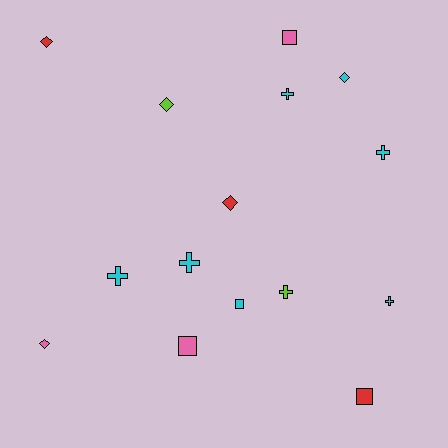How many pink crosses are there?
There are no pink crosses.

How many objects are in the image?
There are 15 objects.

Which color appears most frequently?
Cyan, with 7 objects.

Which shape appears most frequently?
Cross, with 6 objects.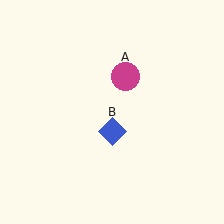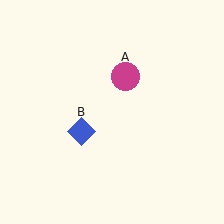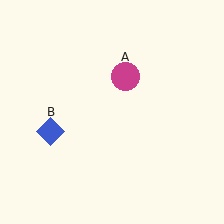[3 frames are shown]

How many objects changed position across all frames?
1 object changed position: blue diamond (object B).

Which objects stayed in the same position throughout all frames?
Magenta circle (object A) remained stationary.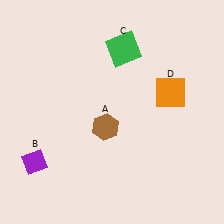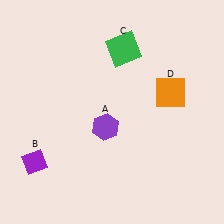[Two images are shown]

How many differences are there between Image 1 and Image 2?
There is 1 difference between the two images.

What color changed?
The hexagon (A) changed from brown in Image 1 to purple in Image 2.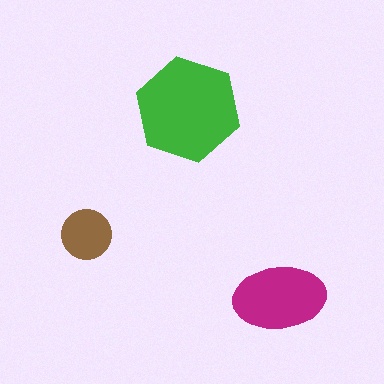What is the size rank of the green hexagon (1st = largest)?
1st.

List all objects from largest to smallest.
The green hexagon, the magenta ellipse, the brown circle.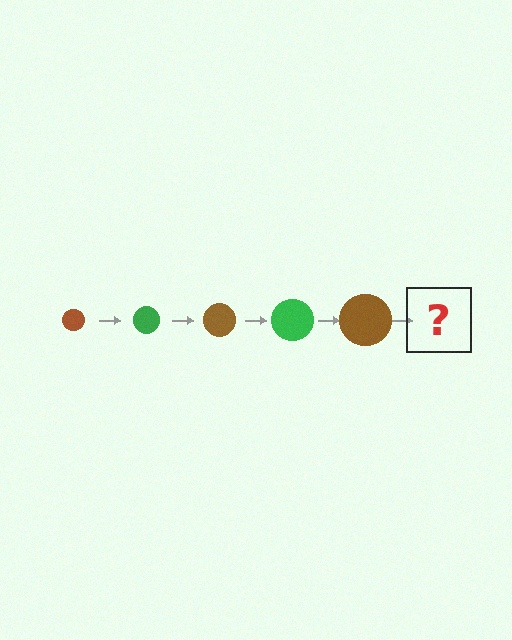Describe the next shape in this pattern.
It should be a green circle, larger than the previous one.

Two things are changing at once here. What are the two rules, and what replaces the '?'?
The two rules are that the circle grows larger each step and the color cycles through brown and green. The '?' should be a green circle, larger than the previous one.